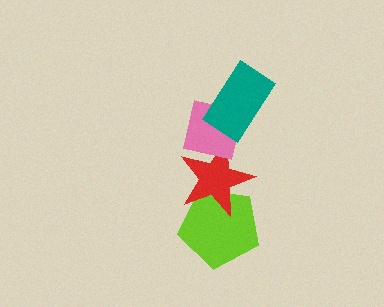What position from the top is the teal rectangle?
The teal rectangle is 1st from the top.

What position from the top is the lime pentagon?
The lime pentagon is 4th from the top.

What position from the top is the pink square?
The pink square is 2nd from the top.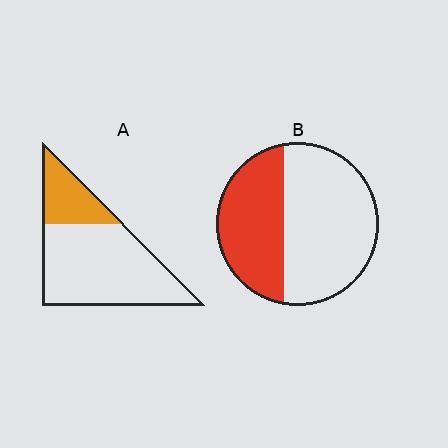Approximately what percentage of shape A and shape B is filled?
A is approximately 25% and B is approximately 40%.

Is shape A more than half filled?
No.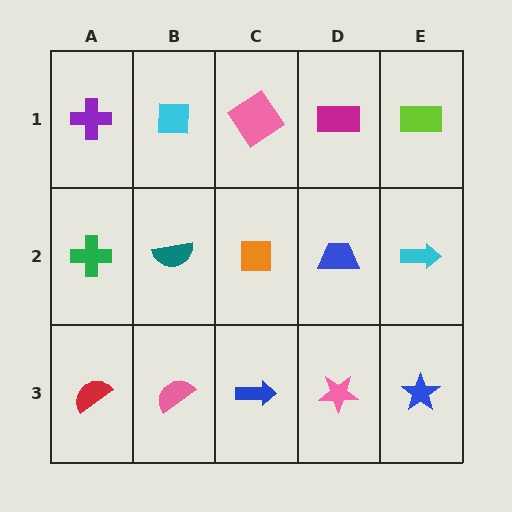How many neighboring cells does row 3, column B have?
3.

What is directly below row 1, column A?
A green cross.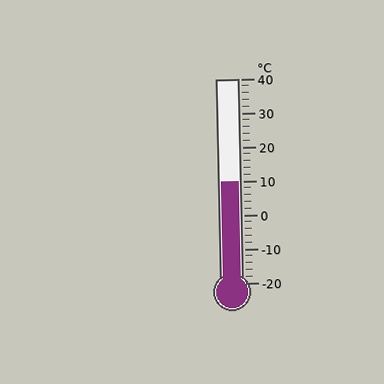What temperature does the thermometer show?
The thermometer shows approximately 10°C.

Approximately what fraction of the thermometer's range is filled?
The thermometer is filled to approximately 50% of its range.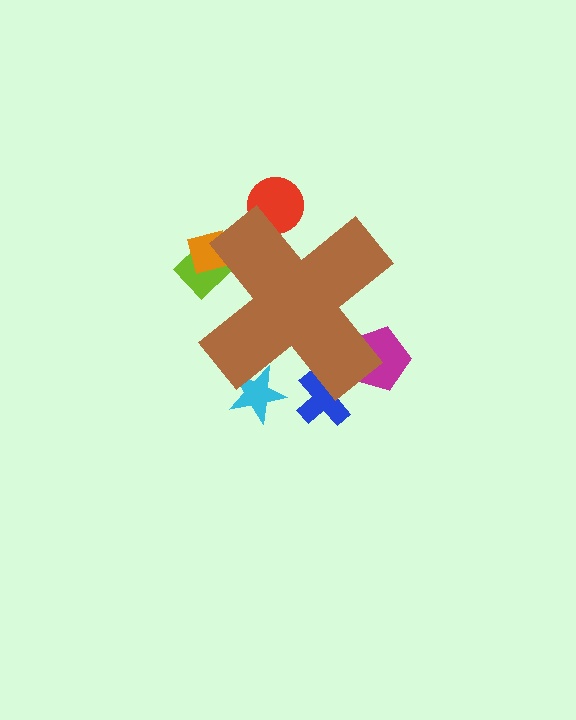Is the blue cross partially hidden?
Yes, the blue cross is partially hidden behind the brown cross.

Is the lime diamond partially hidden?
Yes, the lime diamond is partially hidden behind the brown cross.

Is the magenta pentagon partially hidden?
Yes, the magenta pentagon is partially hidden behind the brown cross.